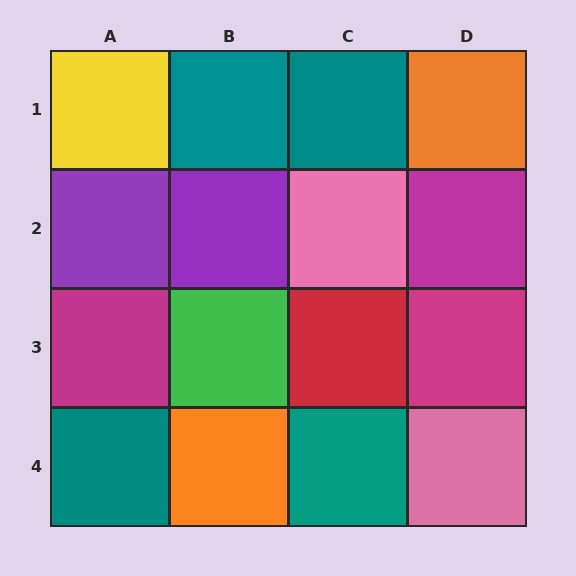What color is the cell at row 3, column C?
Red.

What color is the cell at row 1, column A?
Yellow.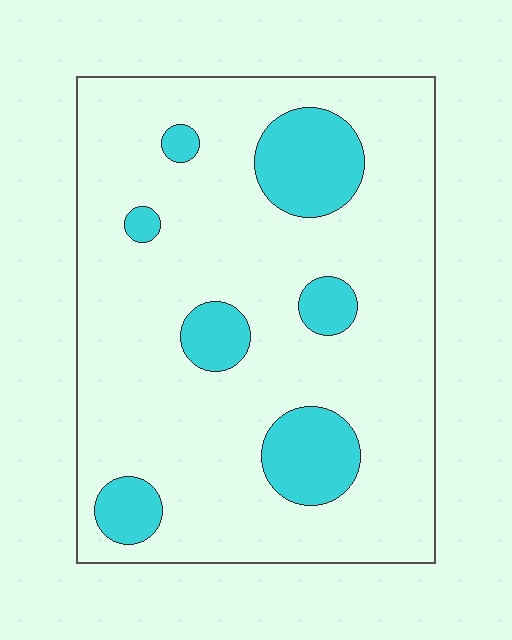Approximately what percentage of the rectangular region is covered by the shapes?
Approximately 15%.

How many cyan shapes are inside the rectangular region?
7.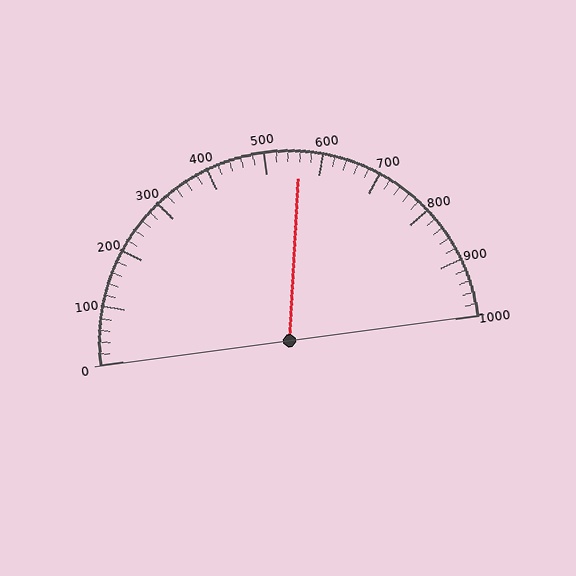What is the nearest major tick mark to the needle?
The nearest major tick mark is 600.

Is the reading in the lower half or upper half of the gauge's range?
The reading is in the upper half of the range (0 to 1000).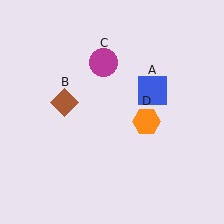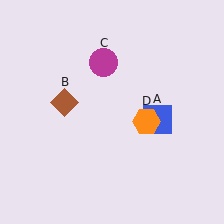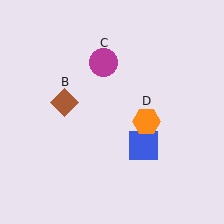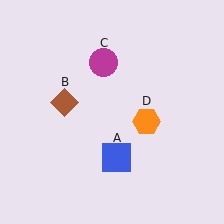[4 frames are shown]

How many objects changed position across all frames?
1 object changed position: blue square (object A).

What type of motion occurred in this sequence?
The blue square (object A) rotated clockwise around the center of the scene.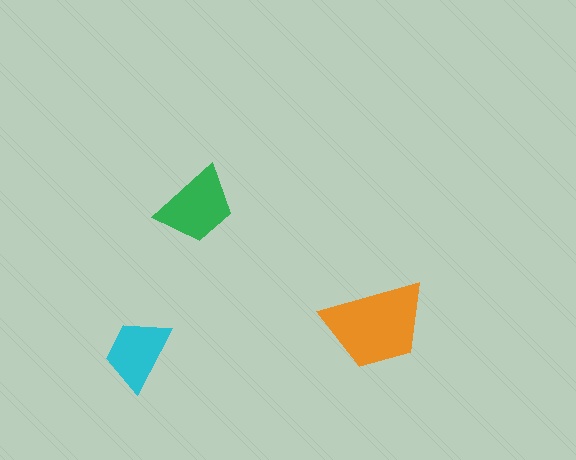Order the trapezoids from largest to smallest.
the orange one, the green one, the cyan one.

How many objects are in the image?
There are 3 objects in the image.